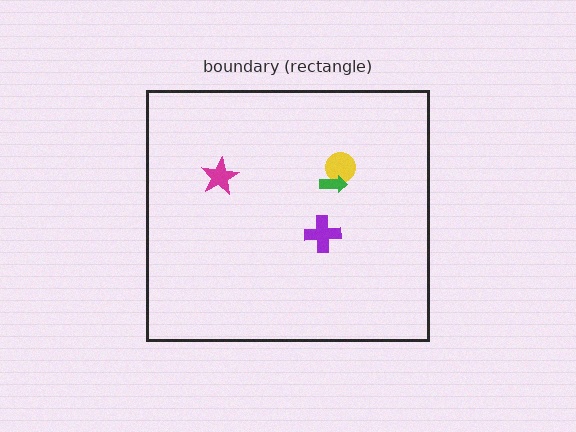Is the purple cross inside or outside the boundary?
Inside.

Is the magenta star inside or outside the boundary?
Inside.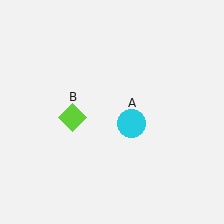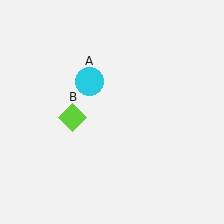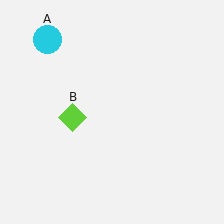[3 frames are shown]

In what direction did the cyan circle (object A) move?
The cyan circle (object A) moved up and to the left.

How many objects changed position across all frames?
1 object changed position: cyan circle (object A).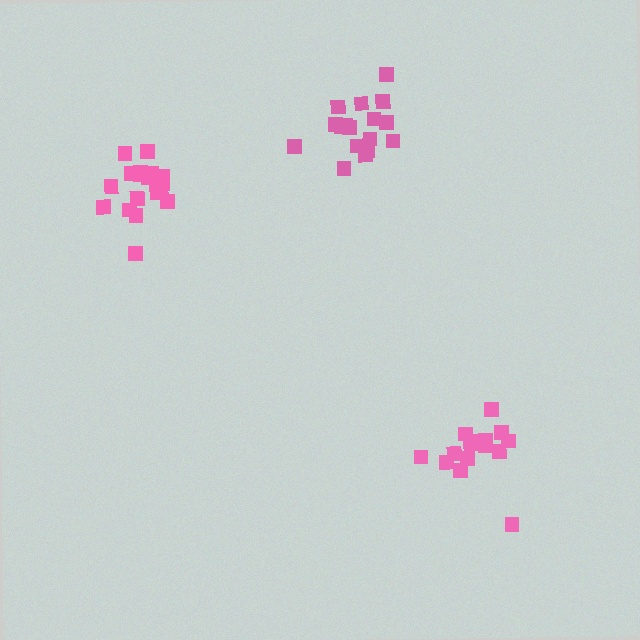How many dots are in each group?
Group 1: 20 dots, Group 2: 15 dots, Group 3: 18 dots (53 total).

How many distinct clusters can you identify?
There are 3 distinct clusters.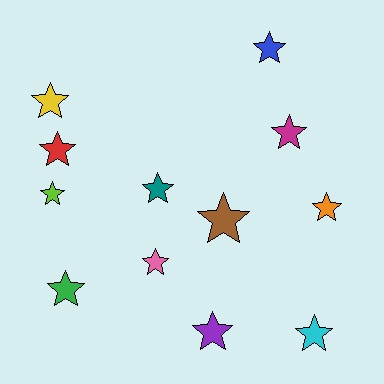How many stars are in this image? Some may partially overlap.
There are 12 stars.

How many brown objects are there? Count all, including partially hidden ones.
There is 1 brown object.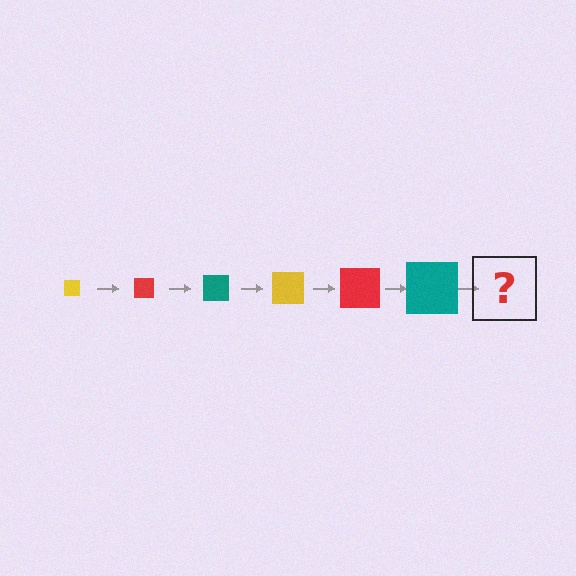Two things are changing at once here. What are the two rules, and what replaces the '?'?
The two rules are that the square grows larger each step and the color cycles through yellow, red, and teal. The '?' should be a yellow square, larger than the previous one.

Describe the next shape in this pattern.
It should be a yellow square, larger than the previous one.